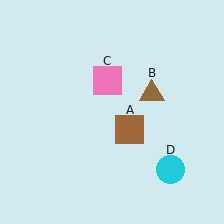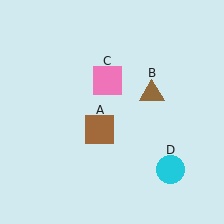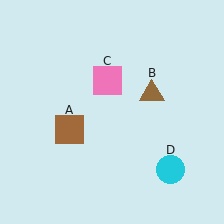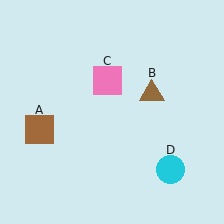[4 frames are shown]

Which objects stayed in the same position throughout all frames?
Brown triangle (object B) and pink square (object C) and cyan circle (object D) remained stationary.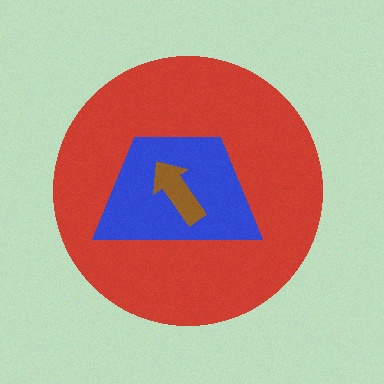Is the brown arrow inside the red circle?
Yes.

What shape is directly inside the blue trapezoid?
The brown arrow.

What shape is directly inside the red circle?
The blue trapezoid.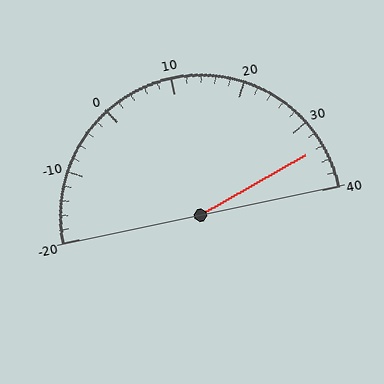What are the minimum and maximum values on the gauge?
The gauge ranges from -20 to 40.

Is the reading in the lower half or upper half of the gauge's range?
The reading is in the upper half of the range (-20 to 40).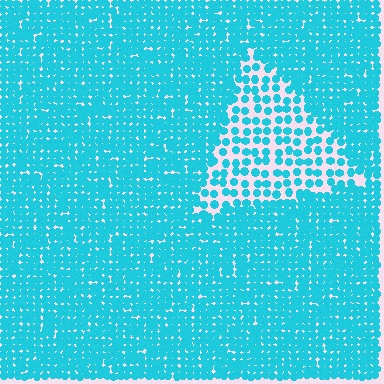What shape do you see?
I see a triangle.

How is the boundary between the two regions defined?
The boundary is defined by a change in element density (approximately 2.3x ratio). All elements are the same color, size, and shape.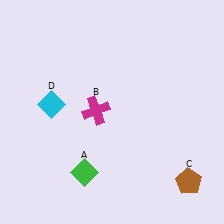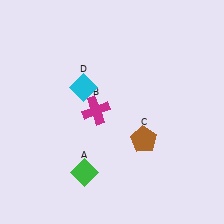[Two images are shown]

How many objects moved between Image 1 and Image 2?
2 objects moved between the two images.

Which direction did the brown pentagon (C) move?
The brown pentagon (C) moved left.